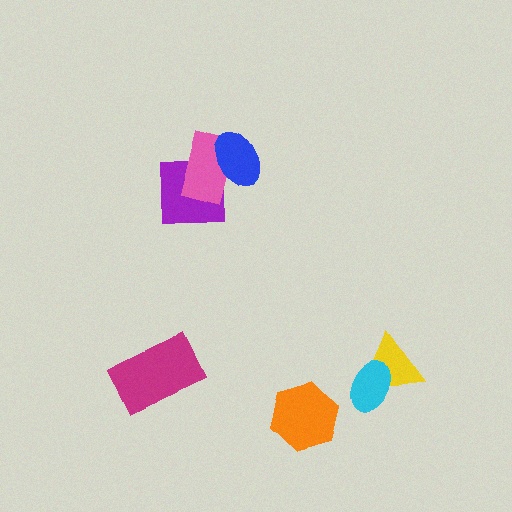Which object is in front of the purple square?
The pink rectangle is in front of the purple square.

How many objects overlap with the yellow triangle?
1 object overlaps with the yellow triangle.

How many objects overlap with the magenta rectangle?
0 objects overlap with the magenta rectangle.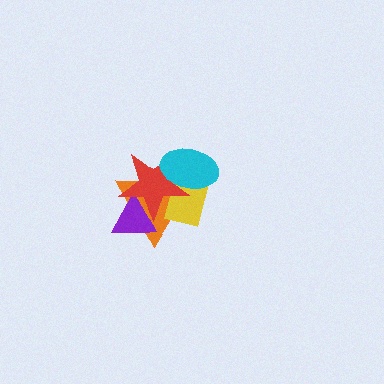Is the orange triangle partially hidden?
Yes, it is partially covered by another shape.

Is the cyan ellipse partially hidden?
No, no other shape covers it.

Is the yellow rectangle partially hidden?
Yes, it is partially covered by another shape.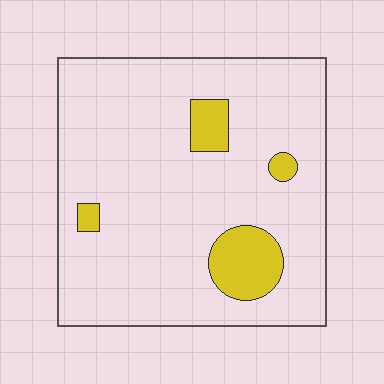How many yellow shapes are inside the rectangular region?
4.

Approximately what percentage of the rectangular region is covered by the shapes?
Approximately 10%.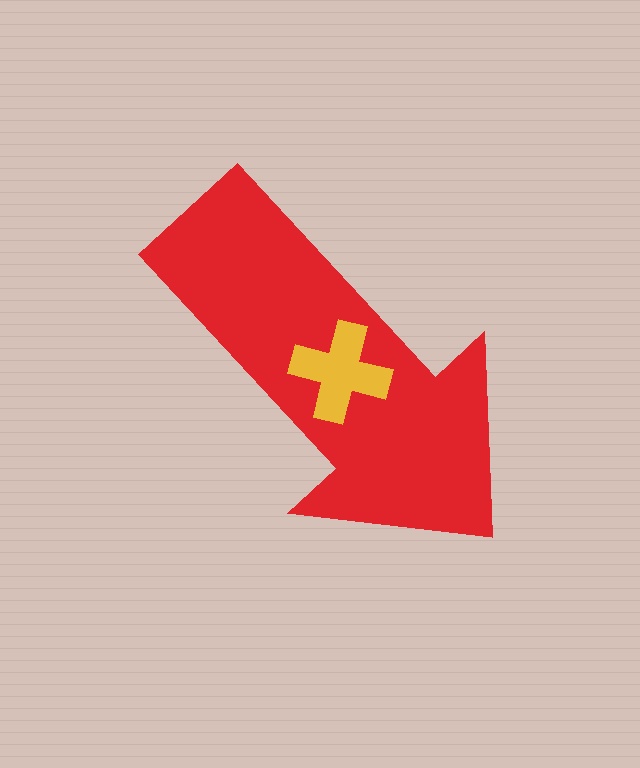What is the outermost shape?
The red arrow.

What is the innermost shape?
The yellow cross.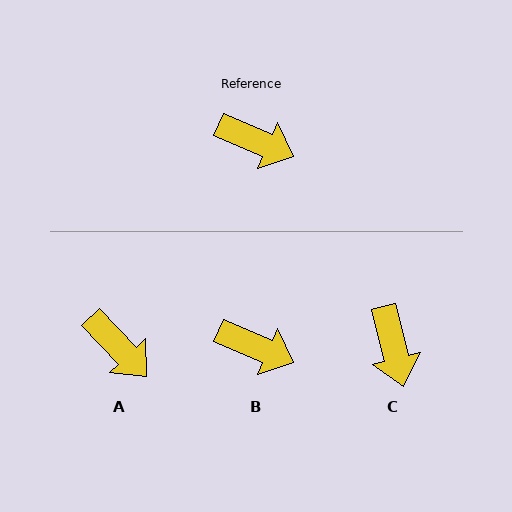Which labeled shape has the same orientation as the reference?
B.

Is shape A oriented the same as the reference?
No, it is off by about 23 degrees.